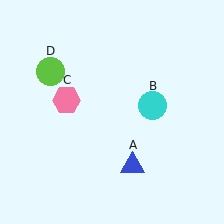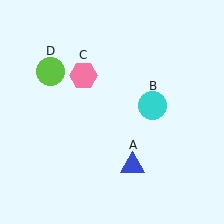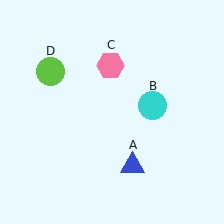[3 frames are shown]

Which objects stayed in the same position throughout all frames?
Blue triangle (object A) and cyan circle (object B) and lime circle (object D) remained stationary.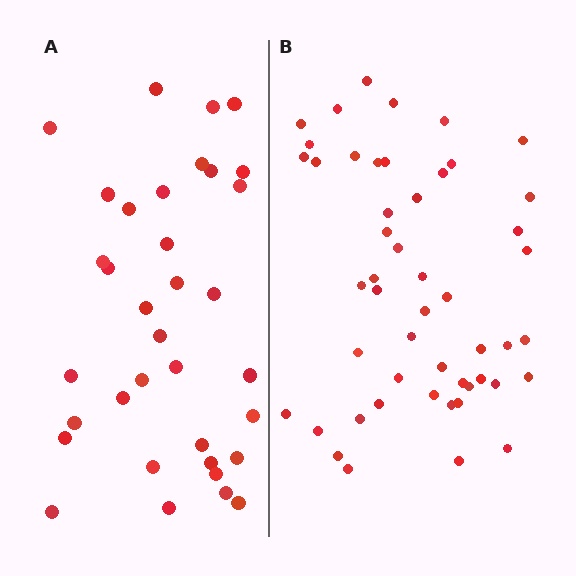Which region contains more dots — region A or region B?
Region B (the right region) has more dots.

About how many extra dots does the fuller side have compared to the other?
Region B has approximately 15 more dots than region A.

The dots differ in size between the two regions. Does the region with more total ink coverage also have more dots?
No. Region A has more total ink coverage because its dots are larger, but region B actually contains more individual dots. Total area can be misleading — the number of items is what matters here.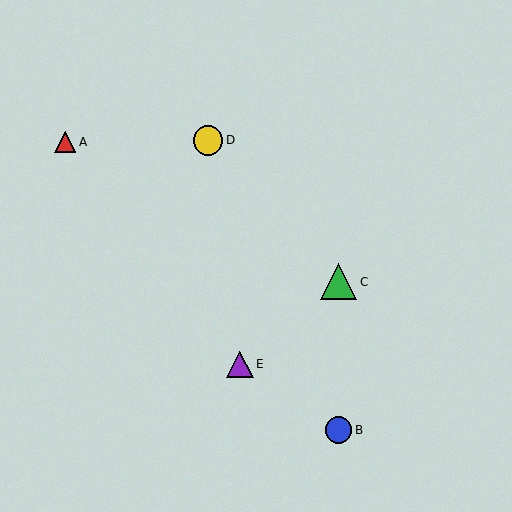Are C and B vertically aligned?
Yes, both are at x≈339.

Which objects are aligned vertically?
Objects B, C are aligned vertically.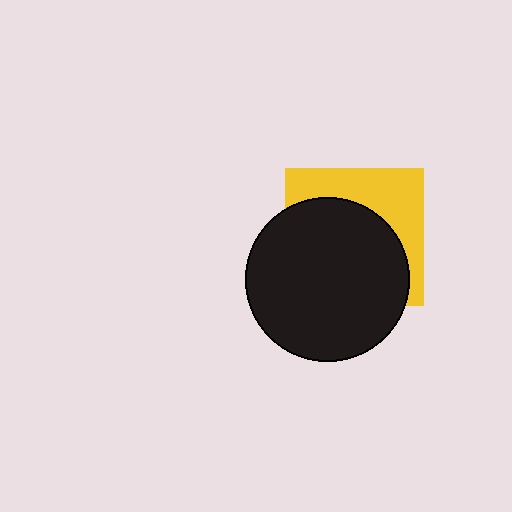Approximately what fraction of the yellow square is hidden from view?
Roughly 62% of the yellow square is hidden behind the black circle.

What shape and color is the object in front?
The object in front is a black circle.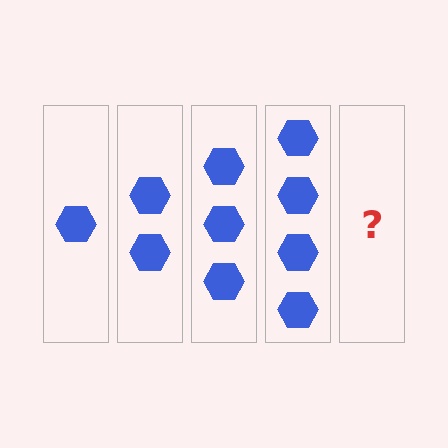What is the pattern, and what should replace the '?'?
The pattern is that each step adds one more hexagon. The '?' should be 5 hexagons.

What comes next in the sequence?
The next element should be 5 hexagons.